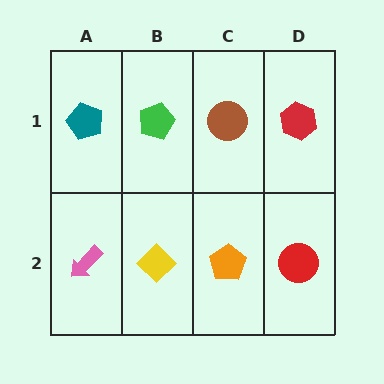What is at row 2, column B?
A yellow diamond.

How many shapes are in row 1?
4 shapes.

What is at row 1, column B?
A green pentagon.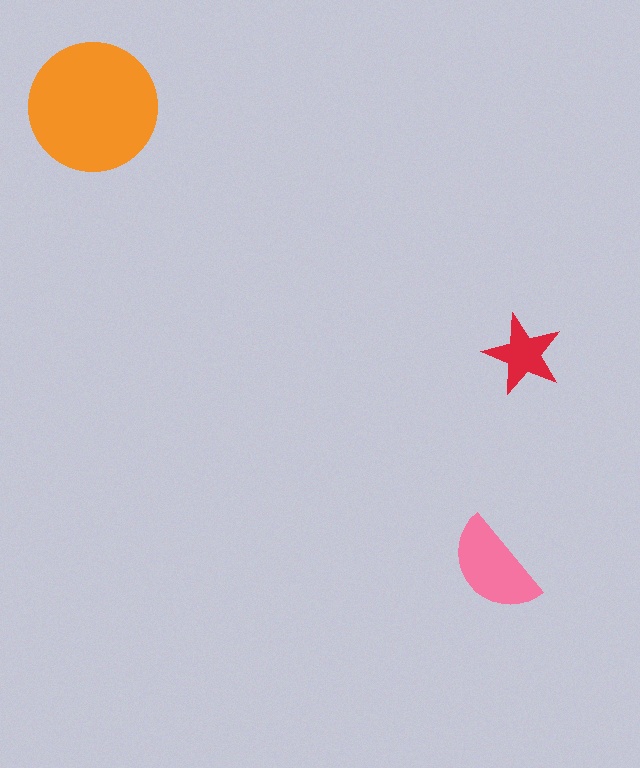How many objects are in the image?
There are 3 objects in the image.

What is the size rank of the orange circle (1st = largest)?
1st.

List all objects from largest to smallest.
The orange circle, the pink semicircle, the red star.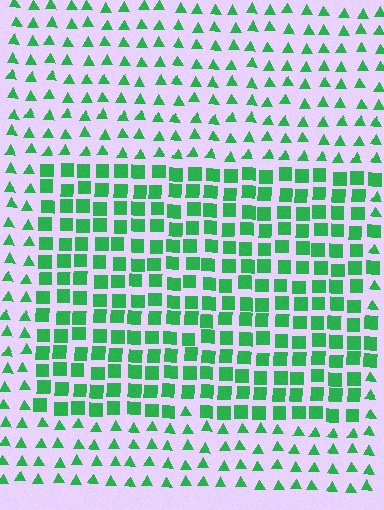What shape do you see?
I see a rectangle.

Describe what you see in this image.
The image is filled with small green elements arranged in a uniform grid. A rectangle-shaped region contains squares, while the surrounding area contains triangles. The boundary is defined purely by the change in element shape.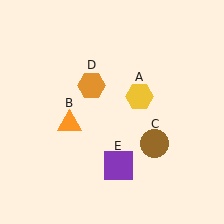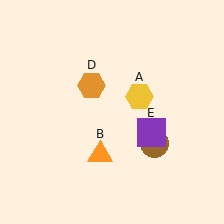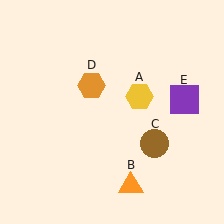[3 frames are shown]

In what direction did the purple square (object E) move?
The purple square (object E) moved up and to the right.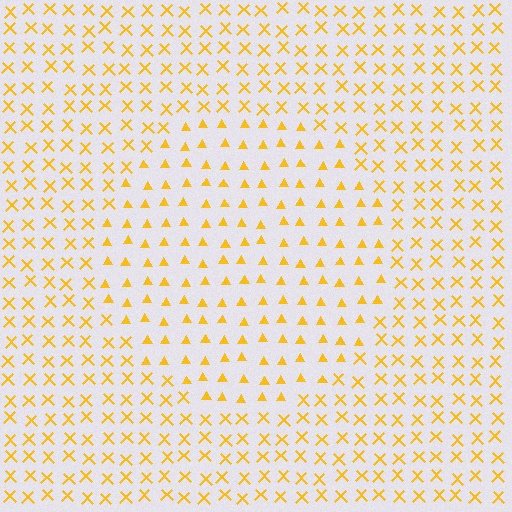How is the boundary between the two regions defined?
The boundary is defined by a change in element shape: triangles inside vs. X marks outside. All elements share the same color and spacing.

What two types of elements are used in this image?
The image uses triangles inside the circle region and X marks outside it.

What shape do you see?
I see a circle.